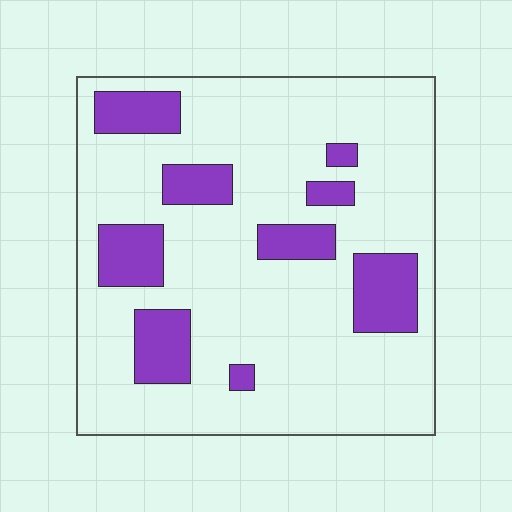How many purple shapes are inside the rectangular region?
9.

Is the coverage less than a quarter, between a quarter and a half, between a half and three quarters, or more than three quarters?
Less than a quarter.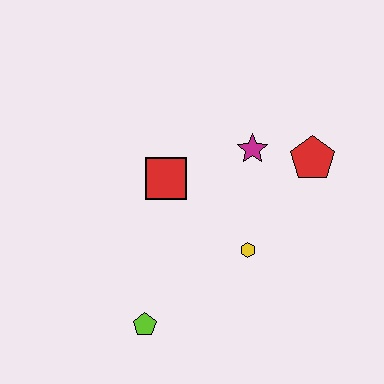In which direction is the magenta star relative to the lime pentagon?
The magenta star is above the lime pentagon.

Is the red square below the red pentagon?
Yes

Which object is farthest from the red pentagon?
The lime pentagon is farthest from the red pentagon.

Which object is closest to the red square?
The magenta star is closest to the red square.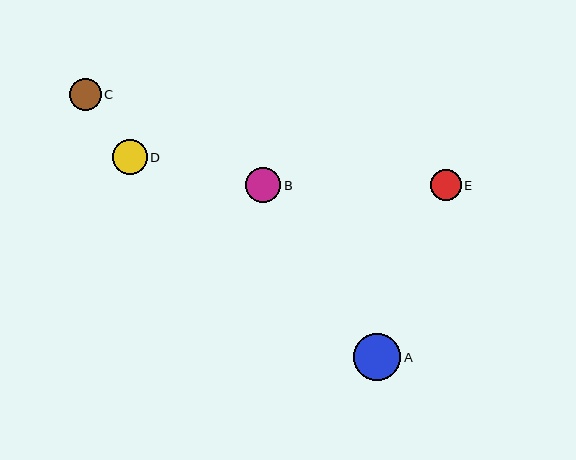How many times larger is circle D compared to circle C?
Circle D is approximately 1.1 times the size of circle C.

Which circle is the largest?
Circle A is the largest with a size of approximately 47 pixels.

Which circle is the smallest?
Circle E is the smallest with a size of approximately 30 pixels.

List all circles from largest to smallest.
From largest to smallest: A, B, D, C, E.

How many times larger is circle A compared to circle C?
Circle A is approximately 1.5 times the size of circle C.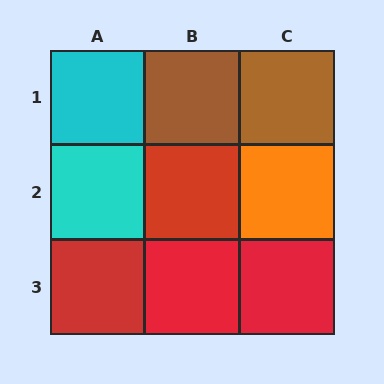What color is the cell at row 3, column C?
Red.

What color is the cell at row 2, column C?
Orange.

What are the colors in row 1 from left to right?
Cyan, brown, brown.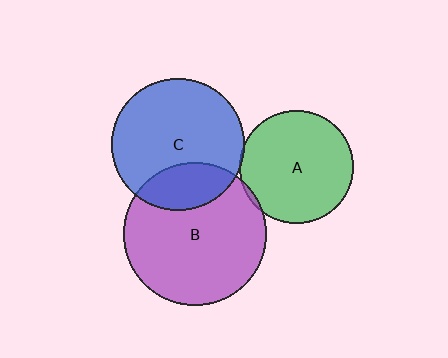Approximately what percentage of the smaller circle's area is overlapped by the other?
Approximately 5%.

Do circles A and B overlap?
Yes.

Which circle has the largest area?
Circle B (purple).